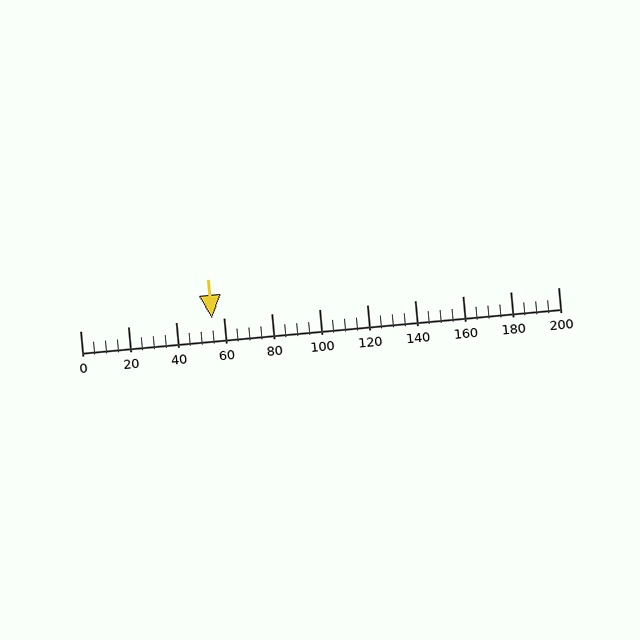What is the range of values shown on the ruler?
The ruler shows values from 0 to 200.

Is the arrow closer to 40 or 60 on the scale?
The arrow is closer to 60.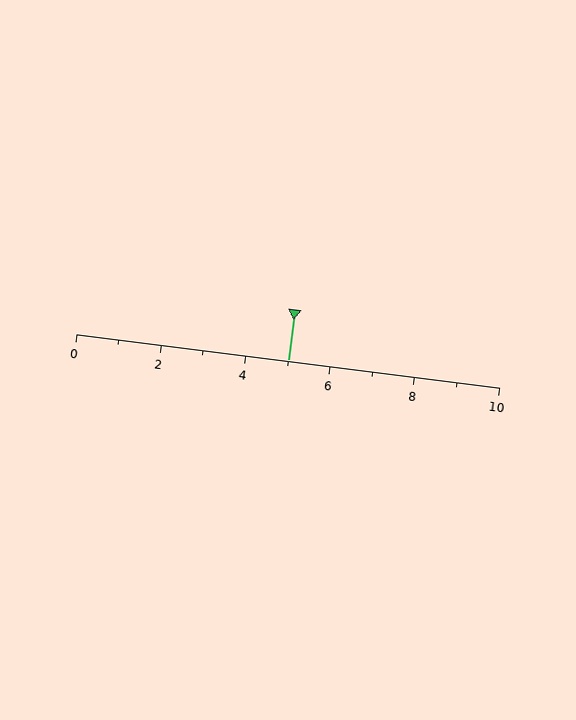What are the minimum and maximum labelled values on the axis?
The axis runs from 0 to 10.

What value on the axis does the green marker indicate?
The marker indicates approximately 5.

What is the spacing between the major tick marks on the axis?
The major ticks are spaced 2 apart.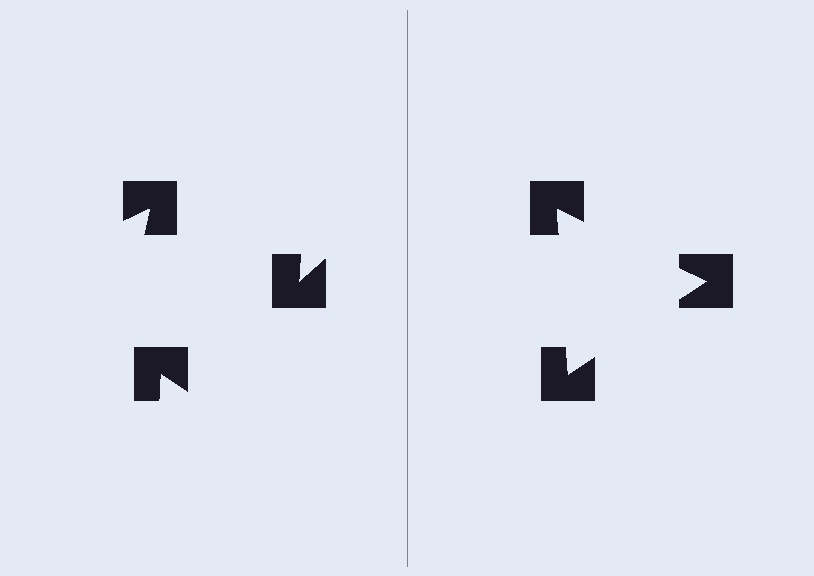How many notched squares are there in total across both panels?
6 — 3 on each side.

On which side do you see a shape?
An illusory triangle appears on the right side. On the left side the wedge cuts are rotated, so no coherent shape forms.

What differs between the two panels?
The notched squares are positioned identically on both sides; only the wedge orientations differ. On the right they align to a triangle; on the left they are misaligned.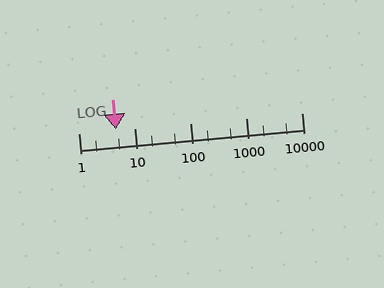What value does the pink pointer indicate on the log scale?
The pointer indicates approximately 4.7.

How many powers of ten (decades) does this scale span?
The scale spans 4 decades, from 1 to 10000.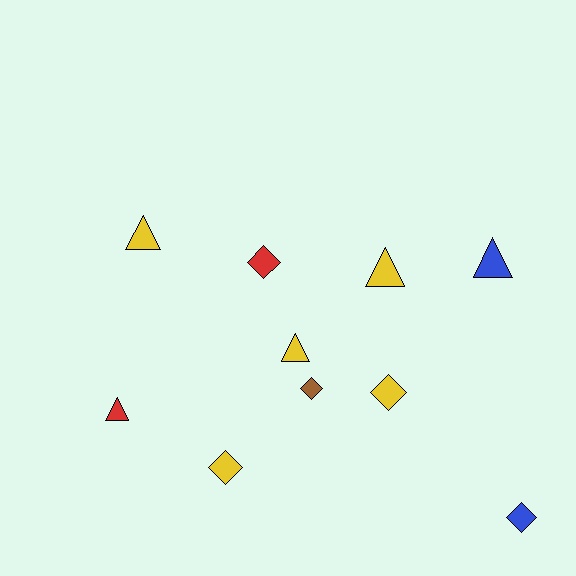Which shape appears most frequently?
Triangle, with 5 objects.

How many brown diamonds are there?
There is 1 brown diamond.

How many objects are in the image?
There are 10 objects.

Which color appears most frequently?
Yellow, with 5 objects.